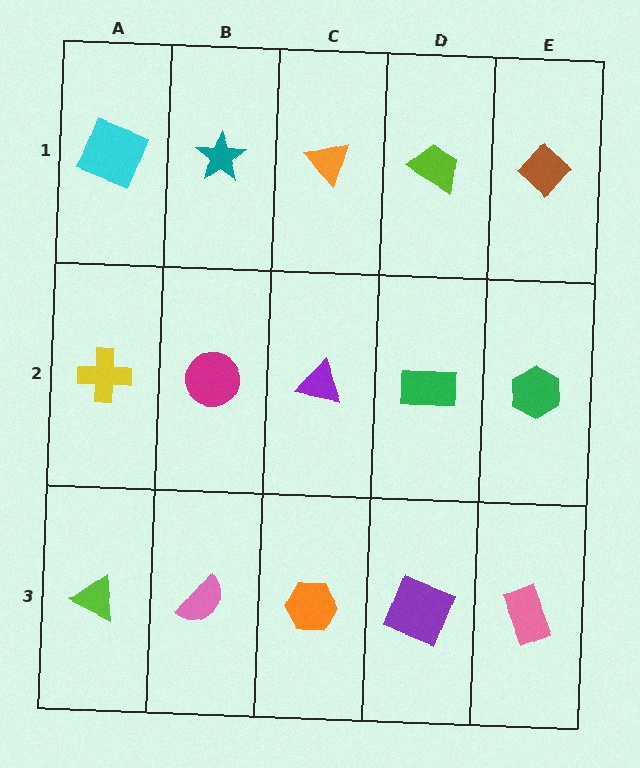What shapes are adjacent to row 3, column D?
A green rectangle (row 2, column D), an orange hexagon (row 3, column C), a pink rectangle (row 3, column E).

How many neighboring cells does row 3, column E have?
2.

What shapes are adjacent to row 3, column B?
A magenta circle (row 2, column B), a lime triangle (row 3, column A), an orange hexagon (row 3, column C).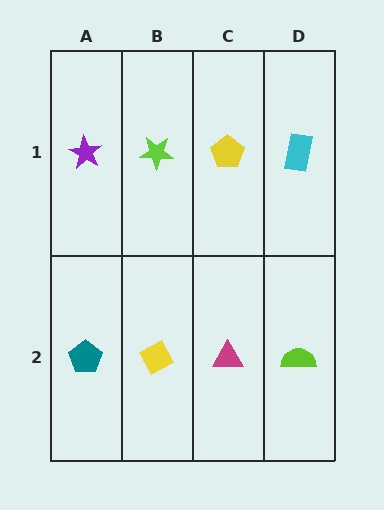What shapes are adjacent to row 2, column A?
A purple star (row 1, column A), a yellow diamond (row 2, column B).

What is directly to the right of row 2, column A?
A yellow diamond.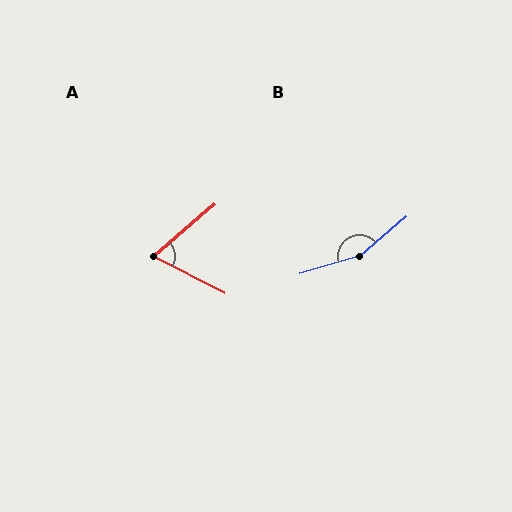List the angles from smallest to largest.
A (67°), B (155°).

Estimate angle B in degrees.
Approximately 155 degrees.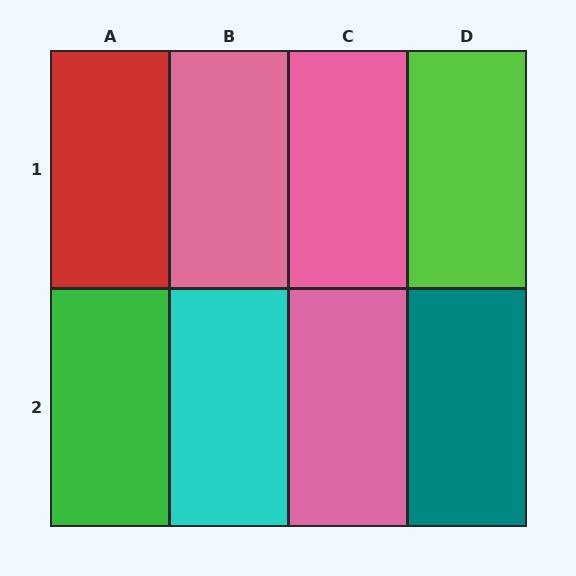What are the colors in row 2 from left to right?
Green, cyan, pink, teal.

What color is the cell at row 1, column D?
Lime.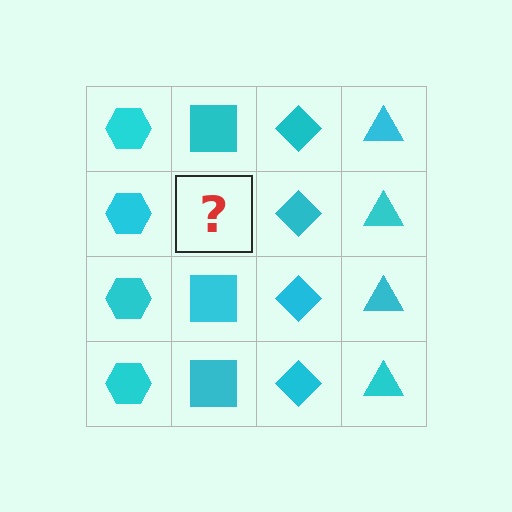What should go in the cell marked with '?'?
The missing cell should contain a cyan square.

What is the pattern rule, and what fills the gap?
The rule is that each column has a consistent shape. The gap should be filled with a cyan square.